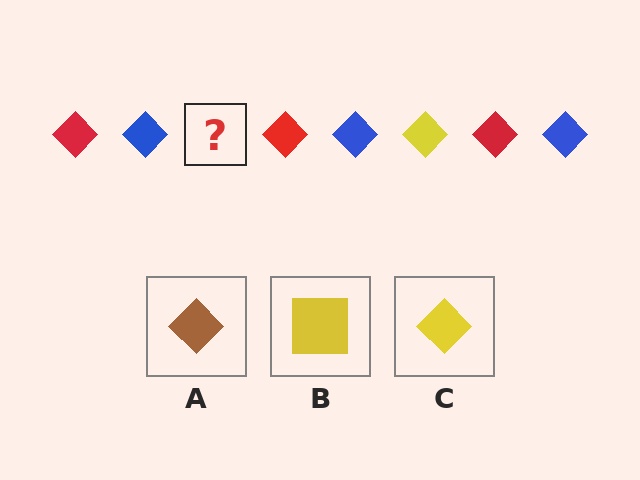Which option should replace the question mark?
Option C.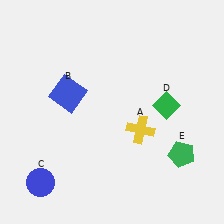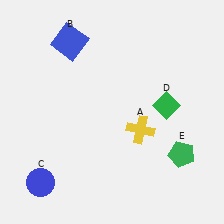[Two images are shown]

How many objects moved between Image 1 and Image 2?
1 object moved between the two images.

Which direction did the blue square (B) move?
The blue square (B) moved up.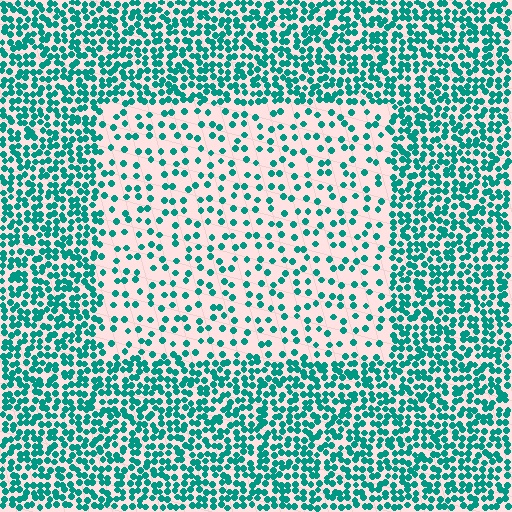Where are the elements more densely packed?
The elements are more densely packed outside the rectangle boundary.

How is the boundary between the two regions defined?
The boundary is defined by a change in element density (approximately 2.6x ratio). All elements are the same color, size, and shape.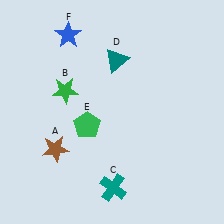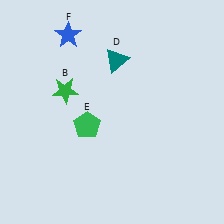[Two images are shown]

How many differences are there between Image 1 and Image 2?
There are 2 differences between the two images.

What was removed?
The teal cross (C), the brown star (A) were removed in Image 2.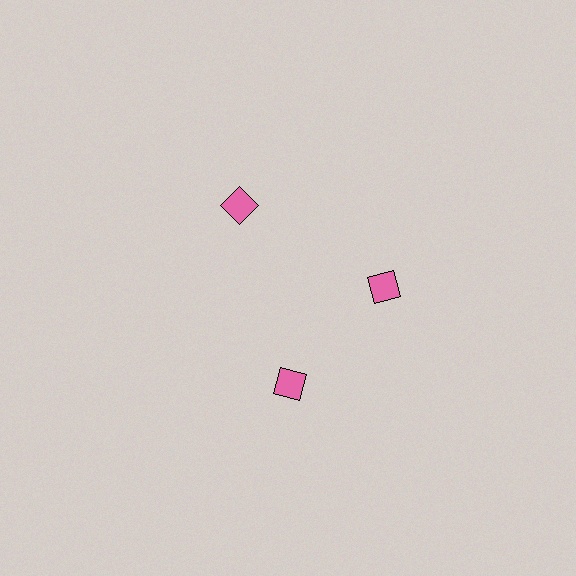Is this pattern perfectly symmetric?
No. The 3 pink diamonds are arranged in a ring, but one element near the 7 o'clock position is rotated out of alignment along the ring, breaking the 3-fold rotational symmetry.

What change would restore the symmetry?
The symmetry would be restored by rotating it back into even spacing with its neighbors so that all 3 diamonds sit at equal angles and equal distance from the center.